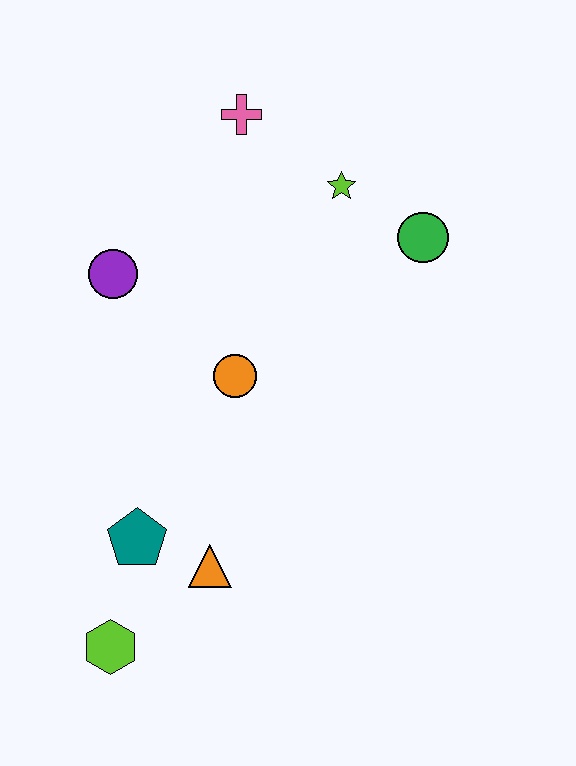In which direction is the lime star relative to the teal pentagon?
The lime star is above the teal pentagon.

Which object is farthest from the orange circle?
The lime hexagon is farthest from the orange circle.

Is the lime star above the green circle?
Yes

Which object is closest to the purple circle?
The orange circle is closest to the purple circle.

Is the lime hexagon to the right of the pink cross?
No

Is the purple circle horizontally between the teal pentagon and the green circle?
No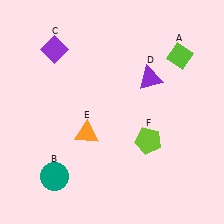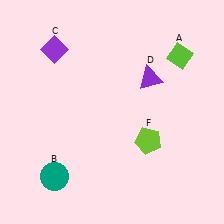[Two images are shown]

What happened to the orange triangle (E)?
The orange triangle (E) was removed in Image 2. It was in the bottom-left area of Image 1.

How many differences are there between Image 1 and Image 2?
There is 1 difference between the two images.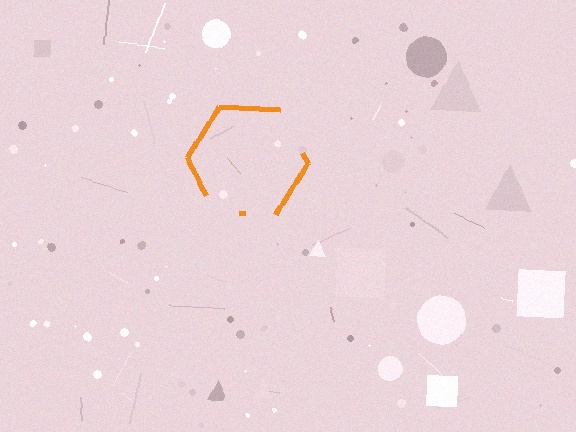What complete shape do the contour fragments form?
The contour fragments form a hexagon.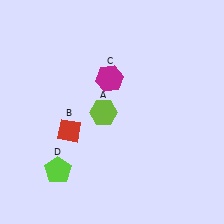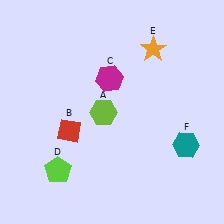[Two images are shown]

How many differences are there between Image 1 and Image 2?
There are 2 differences between the two images.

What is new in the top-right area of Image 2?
An orange star (E) was added in the top-right area of Image 2.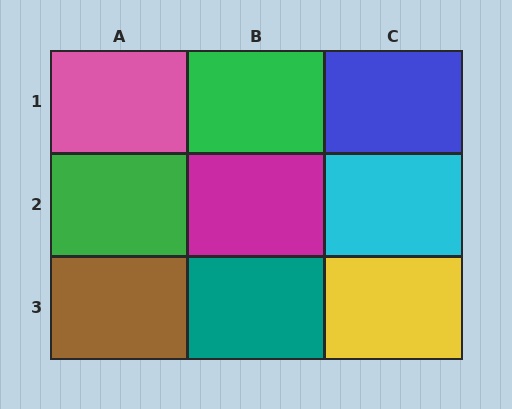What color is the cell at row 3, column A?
Brown.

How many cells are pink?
1 cell is pink.